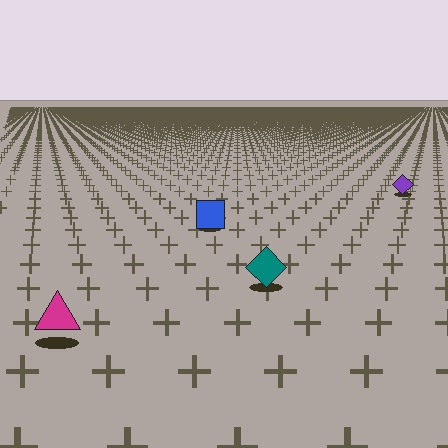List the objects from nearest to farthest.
From nearest to farthest: the magenta triangle, the teal diamond, the blue square, the purple diamond.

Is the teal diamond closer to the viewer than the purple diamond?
Yes. The teal diamond is closer — you can tell from the texture gradient: the ground texture is coarser near it.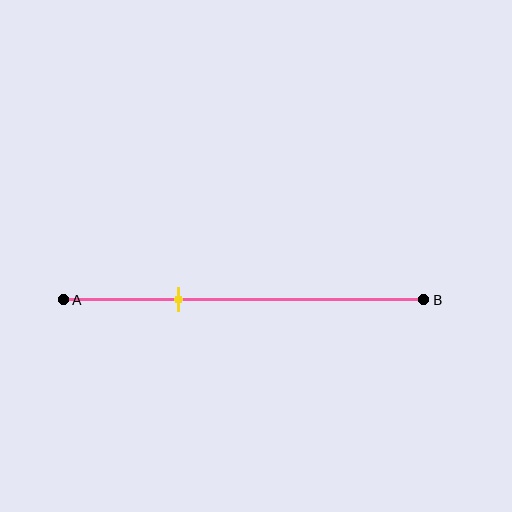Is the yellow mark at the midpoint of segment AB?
No, the mark is at about 30% from A, not at the 50% midpoint.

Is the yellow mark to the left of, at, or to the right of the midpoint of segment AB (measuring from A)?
The yellow mark is to the left of the midpoint of segment AB.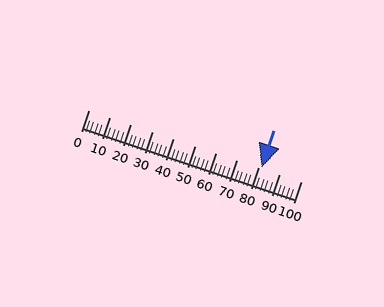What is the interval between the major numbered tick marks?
The major tick marks are spaced 10 units apart.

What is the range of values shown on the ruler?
The ruler shows values from 0 to 100.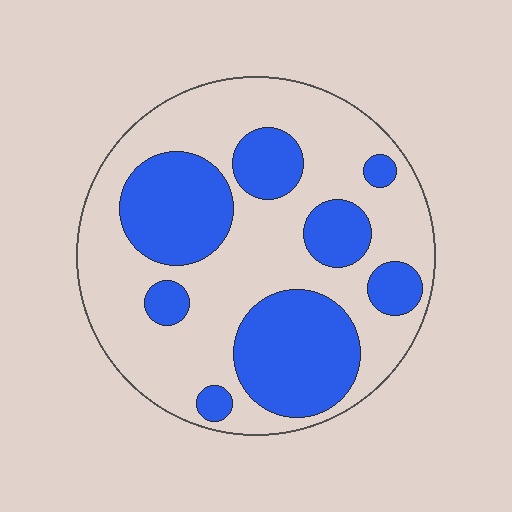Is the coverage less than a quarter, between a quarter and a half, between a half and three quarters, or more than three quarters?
Between a quarter and a half.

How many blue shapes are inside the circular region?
8.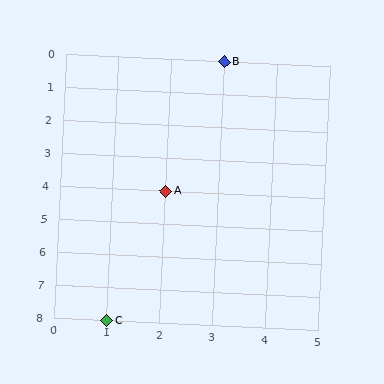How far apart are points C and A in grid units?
Points C and A are 1 column and 4 rows apart (about 4.1 grid units diagonally).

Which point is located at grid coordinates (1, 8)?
Point C is at (1, 8).